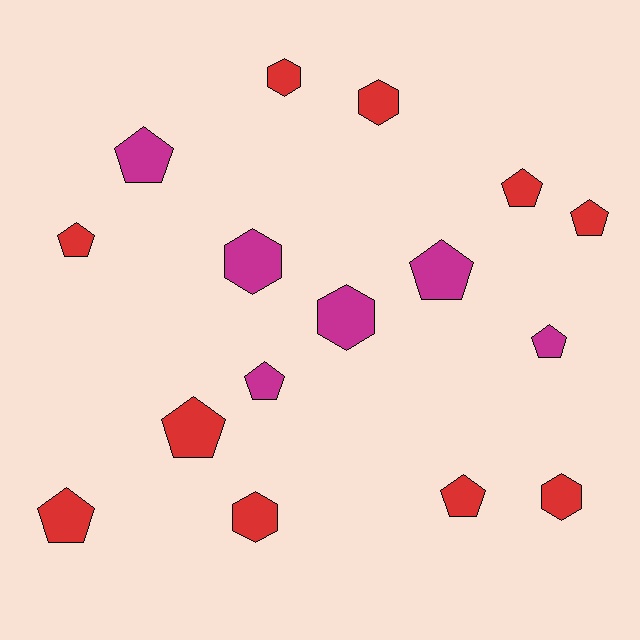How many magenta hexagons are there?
There are 2 magenta hexagons.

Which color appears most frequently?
Red, with 10 objects.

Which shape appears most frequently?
Pentagon, with 10 objects.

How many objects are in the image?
There are 16 objects.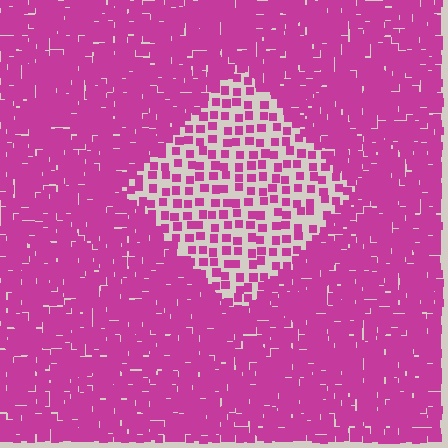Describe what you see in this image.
The image contains small magenta elements arranged at two different densities. A diamond-shaped region is visible where the elements are less densely packed than the surrounding area.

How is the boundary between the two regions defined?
The boundary is defined by a change in element density (approximately 2.9x ratio). All elements are the same color, size, and shape.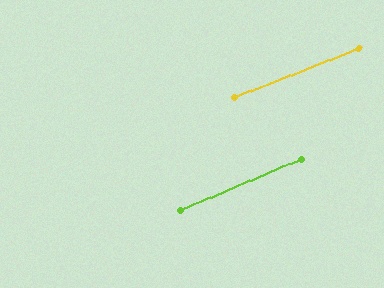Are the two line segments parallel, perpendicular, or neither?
Parallel — their directions differ by only 1.7°.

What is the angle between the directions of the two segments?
Approximately 2 degrees.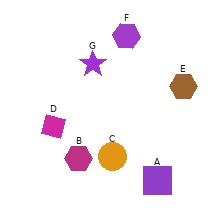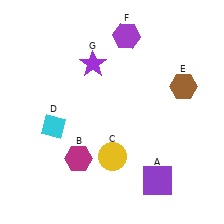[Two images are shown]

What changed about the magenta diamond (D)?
In Image 1, D is magenta. In Image 2, it changed to cyan.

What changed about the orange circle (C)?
In Image 1, C is orange. In Image 2, it changed to yellow.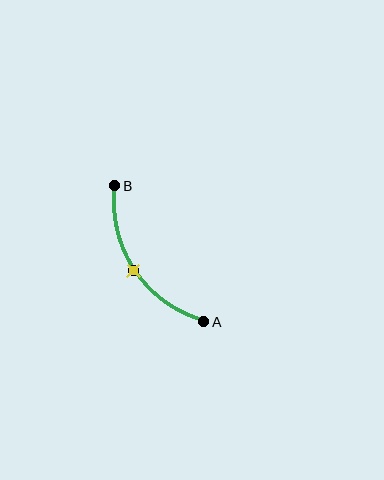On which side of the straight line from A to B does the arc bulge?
The arc bulges to the left of the straight line connecting A and B.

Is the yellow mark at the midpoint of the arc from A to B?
Yes. The yellow mark lies on the arc at equal arc-length from both A and B — it is the arc midpoint.